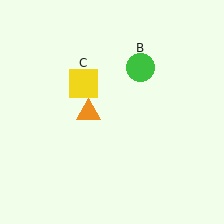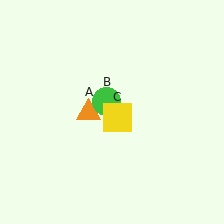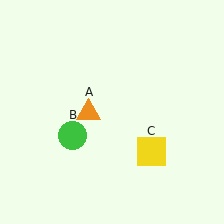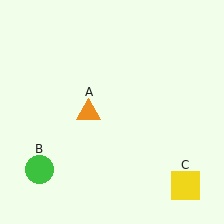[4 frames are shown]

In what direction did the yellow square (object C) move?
The yellow square (object C) moved down and to the right.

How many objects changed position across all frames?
2 objects changed position: green circle (object B), yellow square (object C).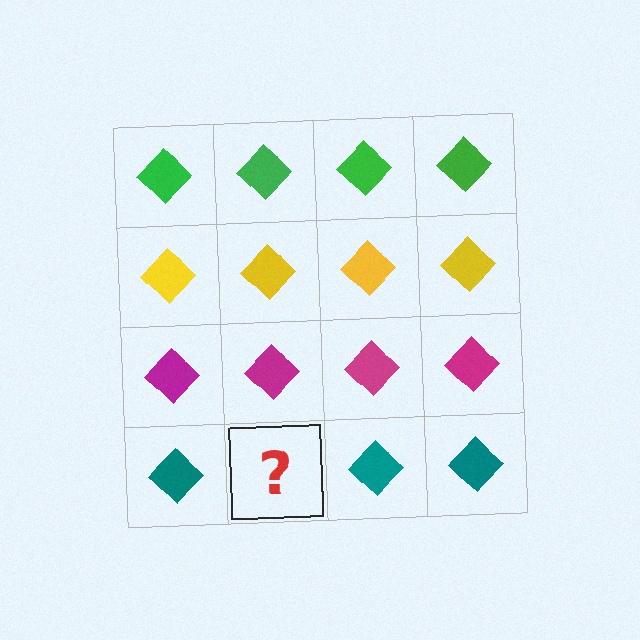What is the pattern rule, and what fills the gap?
The rule is that each row has a consistent color. The gap should be filled with a teal diamond.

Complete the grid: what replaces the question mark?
The question mark should be replaced with a teal diamond.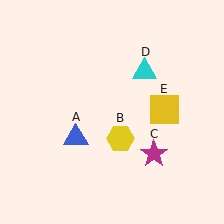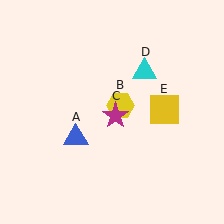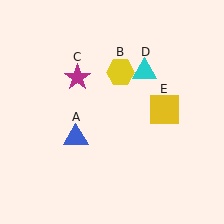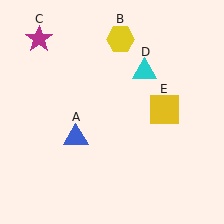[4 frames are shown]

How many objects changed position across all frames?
2 objects changed position: yellow hexagon (object B), magenta star (object C).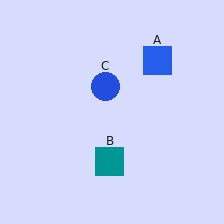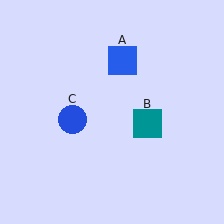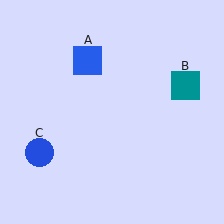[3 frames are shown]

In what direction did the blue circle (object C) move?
The blue circle (object C) moved down and to the left.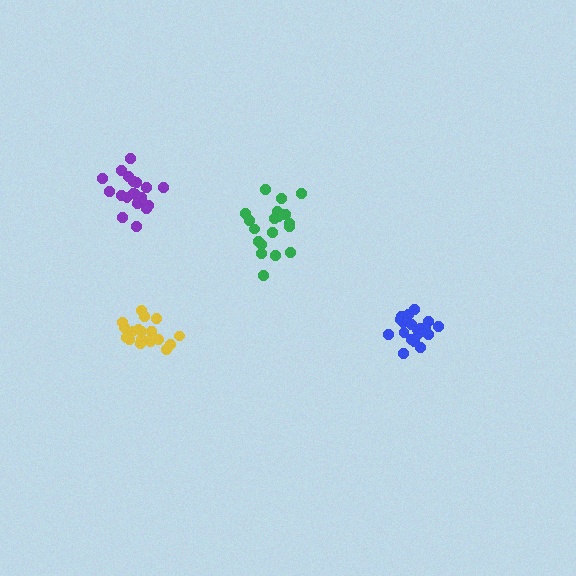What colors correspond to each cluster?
The clusters are colored: yellow, purple, green, blue.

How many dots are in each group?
Group 1: 19 dots, Group 2: 19 dots, Group 3: 19 dots, Group 4: 19 dots (76 total).